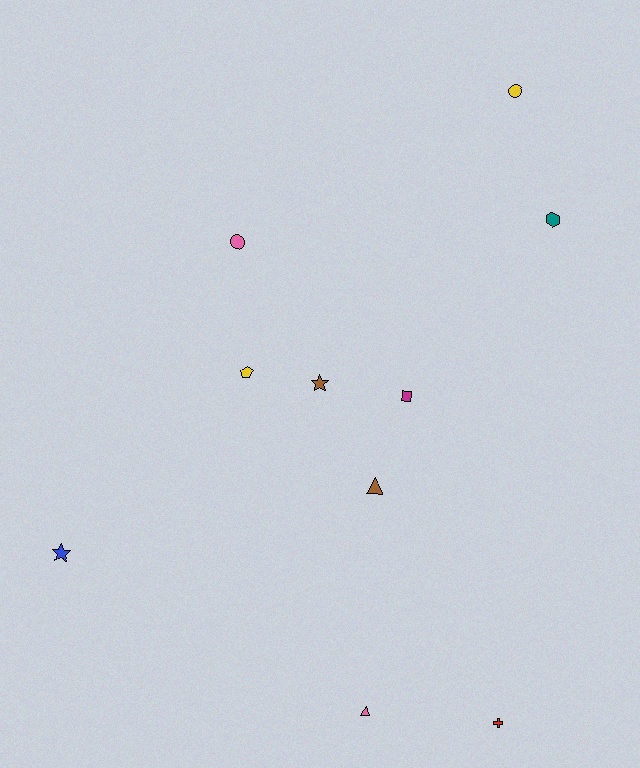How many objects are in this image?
There are 10 objects.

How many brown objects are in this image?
There are 2 brown objects.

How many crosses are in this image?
There is 1 cross.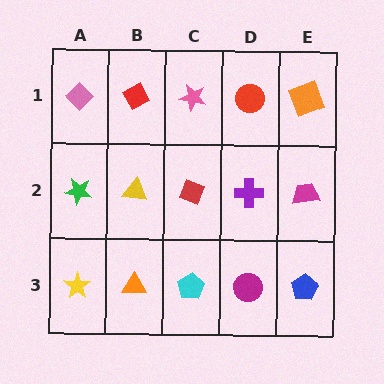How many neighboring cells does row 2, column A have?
3.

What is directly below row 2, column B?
An orange triangle.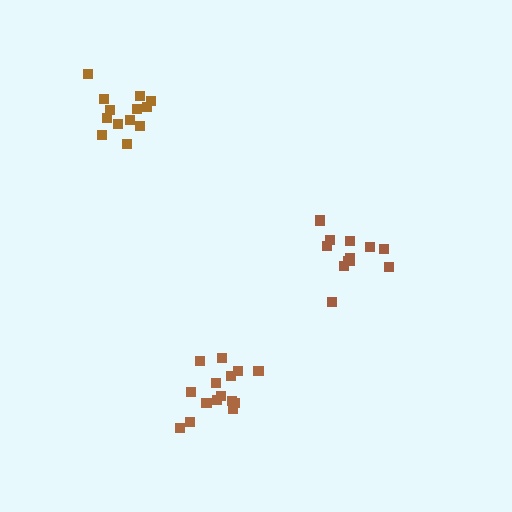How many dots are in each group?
Group 1: 12 dots, Group 2: 13 dots, Group 3: 15 dots (40 total).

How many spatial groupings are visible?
There are 3 spatial groupings.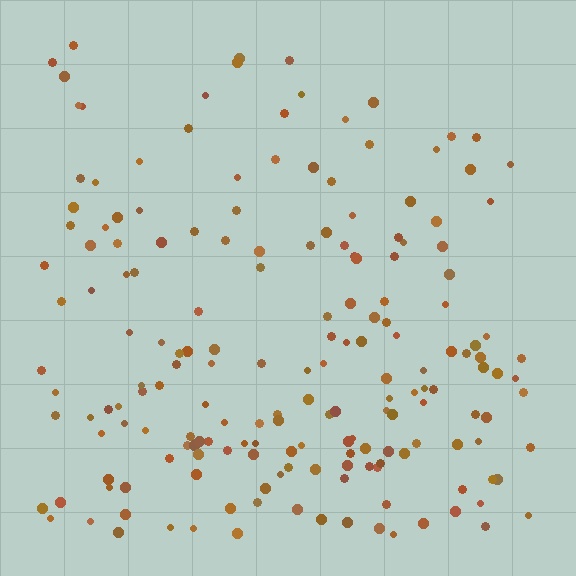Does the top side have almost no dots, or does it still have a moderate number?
Still a moderate number, just noticeably fewer than the bottom.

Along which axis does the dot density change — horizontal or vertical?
Vertical.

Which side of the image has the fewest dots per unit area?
The top.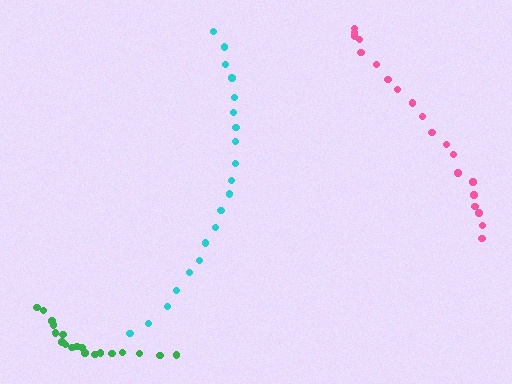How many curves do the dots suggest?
There are 3 distinct paths.